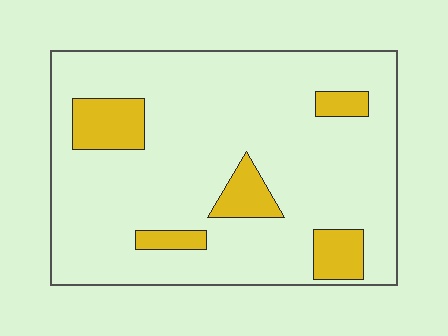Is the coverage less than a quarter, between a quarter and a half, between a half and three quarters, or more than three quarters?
Less than a quarter.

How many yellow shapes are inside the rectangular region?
5.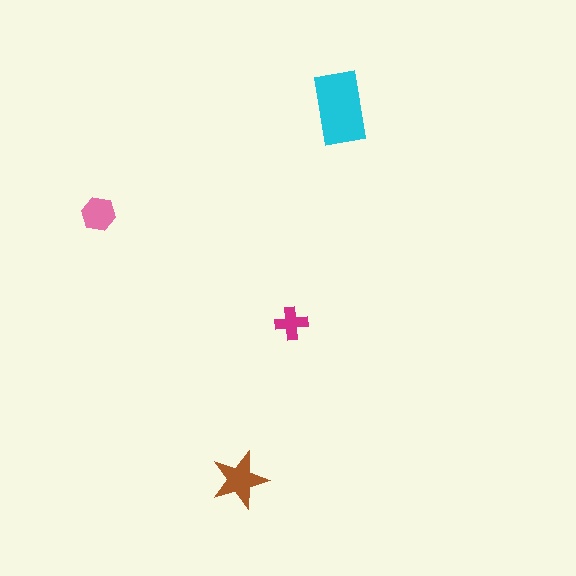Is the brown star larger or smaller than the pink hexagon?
Larger.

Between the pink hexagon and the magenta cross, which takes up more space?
The pink hexagon.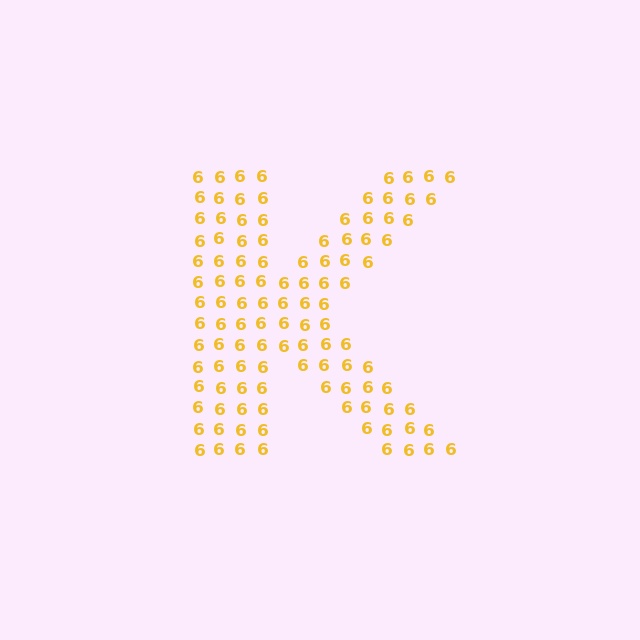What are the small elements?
The small elements are digit 6's.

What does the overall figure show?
The overall figure shows the letter K.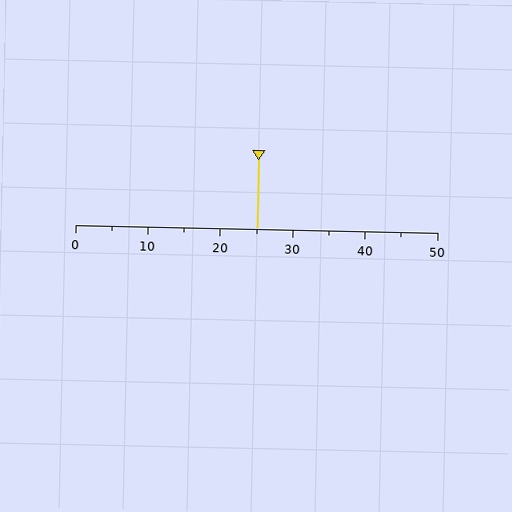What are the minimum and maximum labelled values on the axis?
The axis runs from 0 to 50.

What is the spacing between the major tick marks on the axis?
The major ticks are spaced 10 apart.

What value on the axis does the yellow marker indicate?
The marker indicates approximately 25.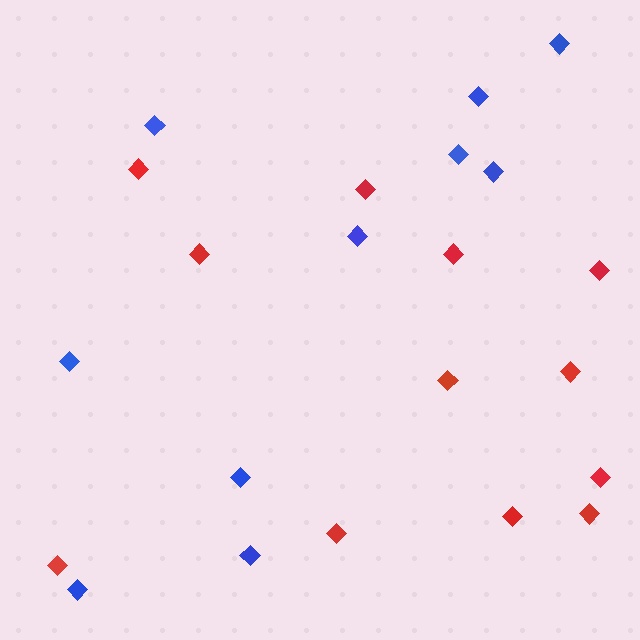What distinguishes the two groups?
There are 2 groups: one group of blue diamonds (10) and one group of red diamonds (12).